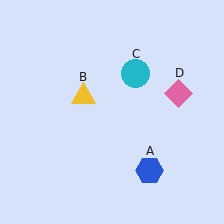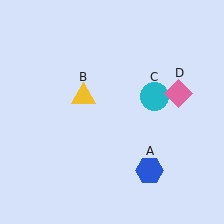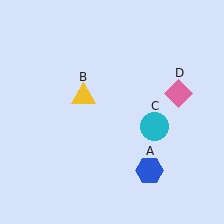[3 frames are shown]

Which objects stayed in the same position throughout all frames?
Blue hexagon (object A) and yellow triangle (object B) and pink diamond (object D) remained stationary.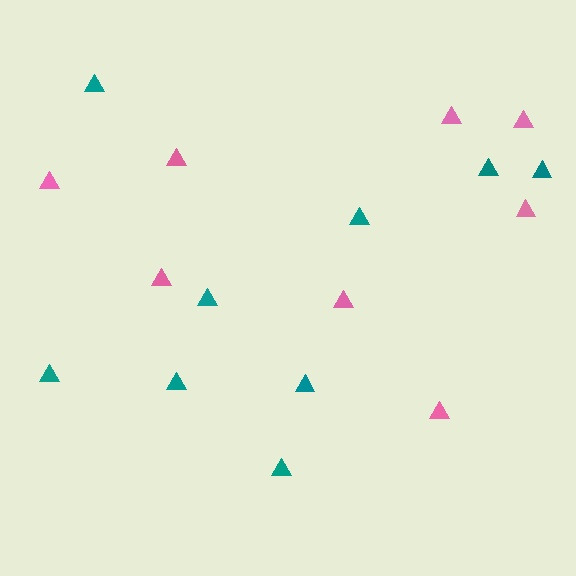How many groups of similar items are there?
There are 2 groups: one group of pink triangles (8) and one group of teal triangles (9).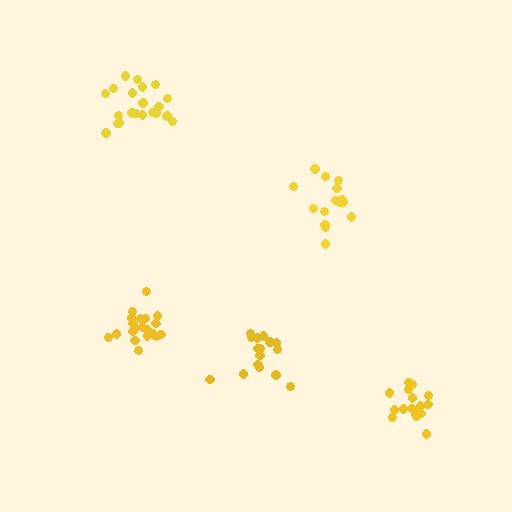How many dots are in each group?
Group 1: 16 dots, Group 2: 15 dots, Group 3: 20 dots, Group 4: 16 dots, Group 5: 21 dots (88 total).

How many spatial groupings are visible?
There are 5 spatial groupings.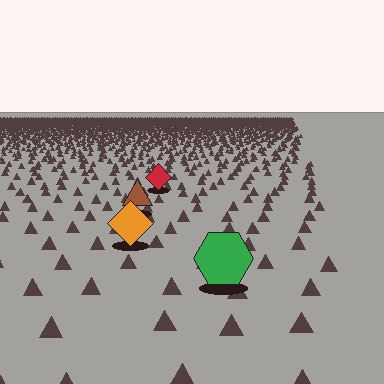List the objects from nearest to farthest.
From nearest to farthest: the green hexagon, the orange diamond, the brown triangle, the red diamond.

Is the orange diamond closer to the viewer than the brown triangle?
Yes. The orange diamond is closer — you can tell from the texture gradient: the ground texture is coarser near it.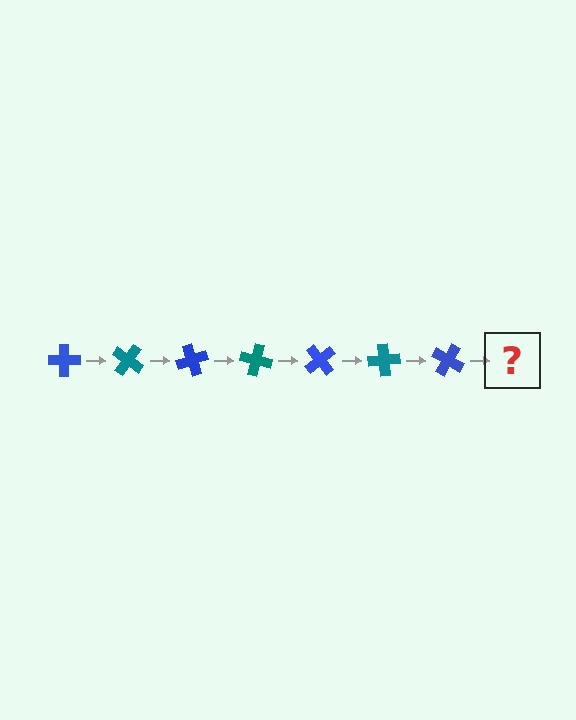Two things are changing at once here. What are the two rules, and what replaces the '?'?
The two rules are that it rotates 35 degrees each step and the color cycles through blue and teal. The '?' should be a teal cross, rotated 245 degrees from the start.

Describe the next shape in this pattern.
It should be a teal cross, rotated 245 degrees from the start.